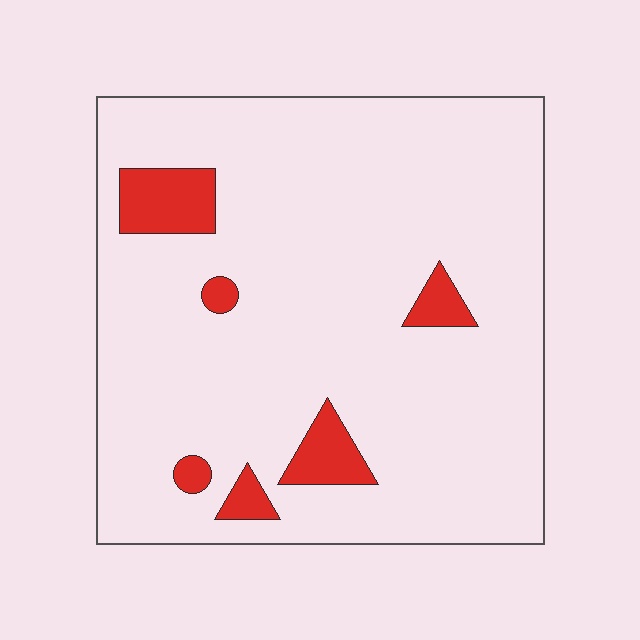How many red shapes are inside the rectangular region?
6.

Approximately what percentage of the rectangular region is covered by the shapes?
Approximately 10%.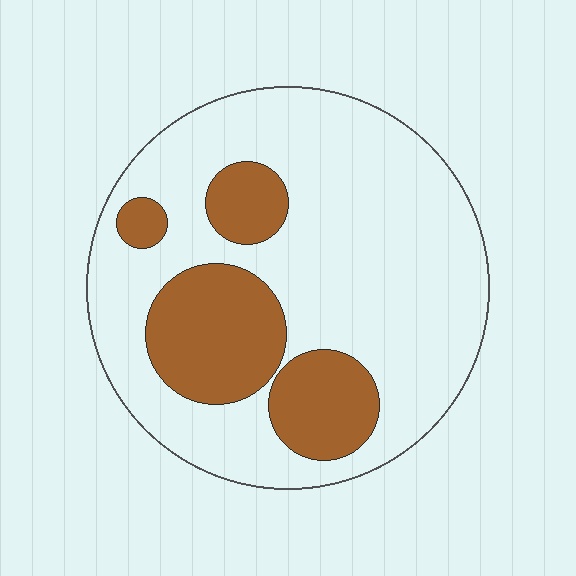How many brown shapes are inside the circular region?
4.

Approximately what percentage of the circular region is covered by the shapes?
Approximately 25%.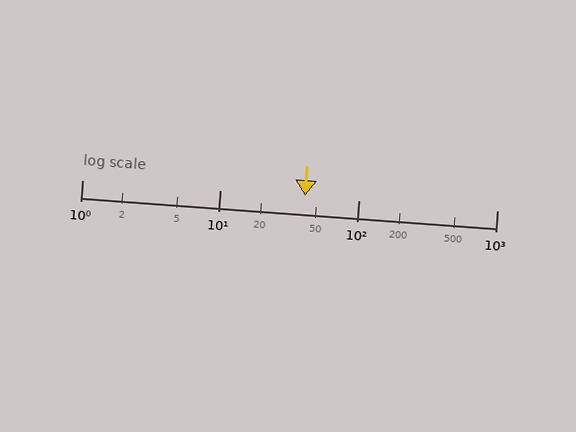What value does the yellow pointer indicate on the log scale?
The pointer indicates approximately 41.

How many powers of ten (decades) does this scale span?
The scale spans 3 decades, from 1 to 1000.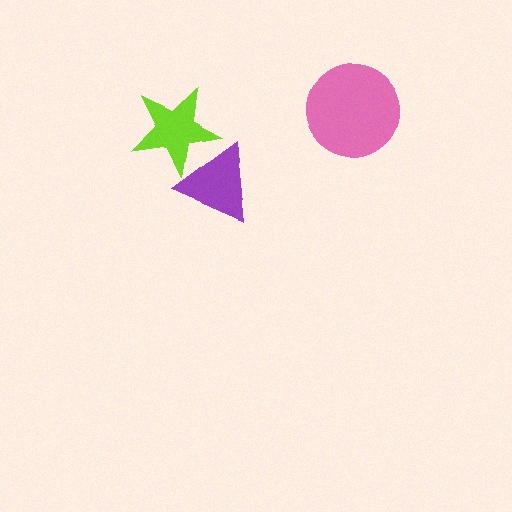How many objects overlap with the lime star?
1 object overlaps with the lime star.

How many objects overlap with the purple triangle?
1 object overlaps with the purple triangle.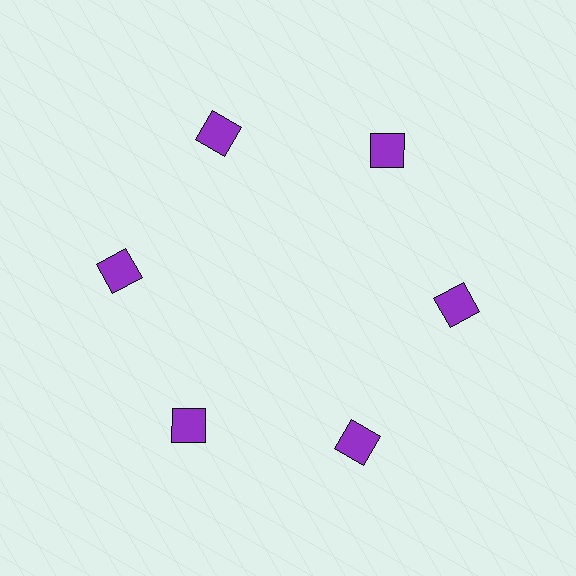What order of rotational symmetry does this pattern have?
This pattern has 6-fold rotational symmetry.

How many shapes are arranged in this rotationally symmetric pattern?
There are 6 shapes, arranged in 6 groups of 1.